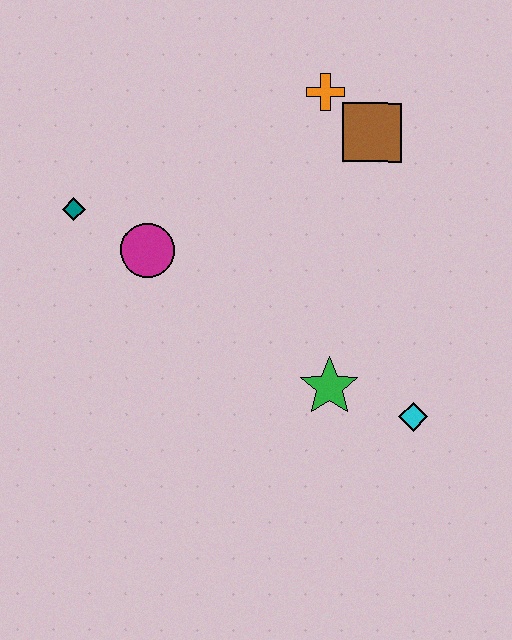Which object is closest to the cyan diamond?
The green star is closest to the cyan diamond.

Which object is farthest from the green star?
The teal diamond is farthest from the green star.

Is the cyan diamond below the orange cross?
Yes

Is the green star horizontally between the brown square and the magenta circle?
Yes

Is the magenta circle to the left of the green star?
Yes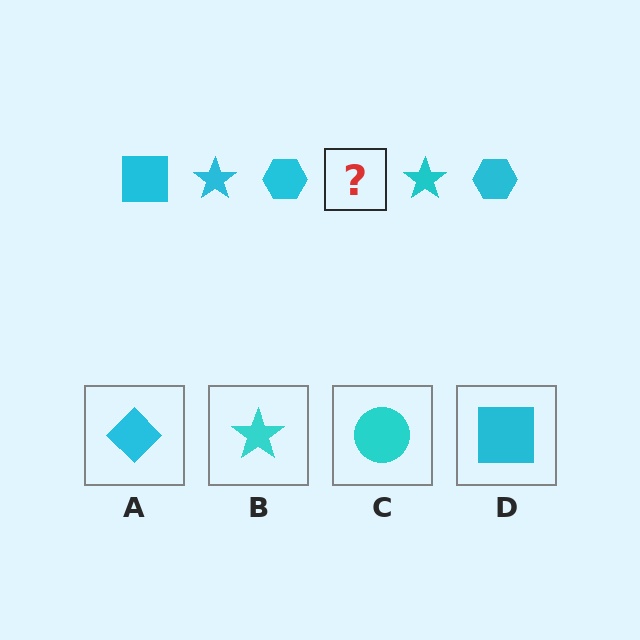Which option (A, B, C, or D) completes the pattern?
D.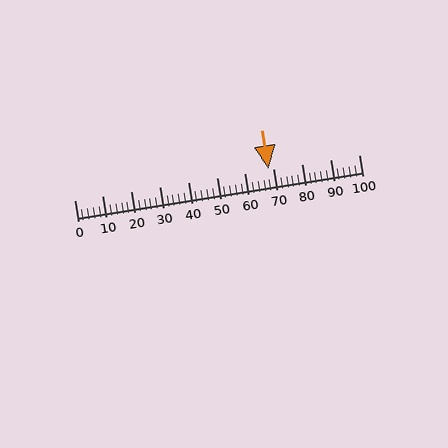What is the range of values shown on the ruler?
The ruler shows values from 0 to 100.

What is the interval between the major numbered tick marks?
The major tick marks are spaced 10 units apart.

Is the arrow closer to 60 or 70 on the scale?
The arrow is closer to 70.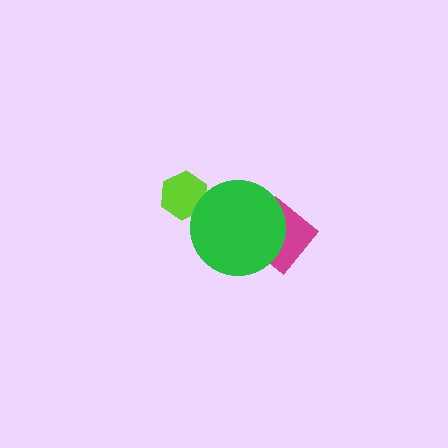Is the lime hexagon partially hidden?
Yes, it is partially covered by another shape.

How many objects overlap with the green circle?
2 objects overlap with the green circle.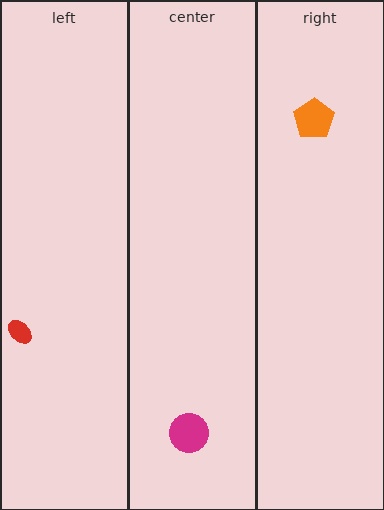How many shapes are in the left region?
1.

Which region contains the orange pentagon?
The right region.